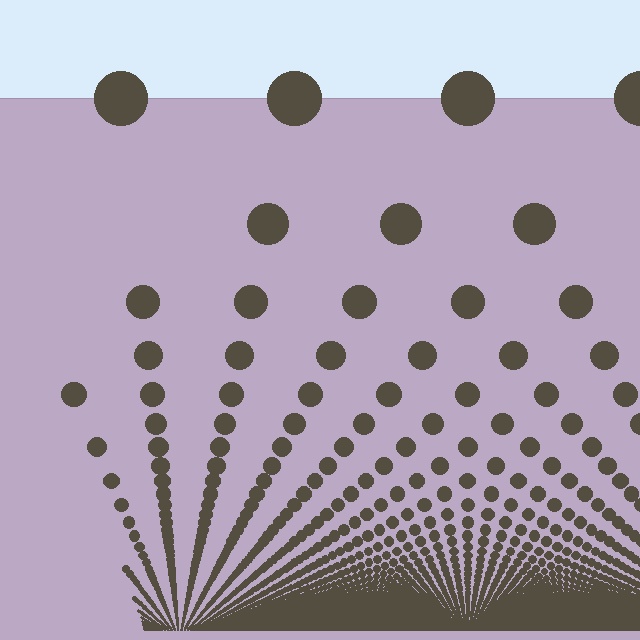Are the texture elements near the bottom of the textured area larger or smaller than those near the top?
Smaller. The gradient is inverted — elements near the bottom are smaller and denser.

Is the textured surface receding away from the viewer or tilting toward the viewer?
The surface appears to tilt toward the viewer. Texture elements get larger and sparser toward the top.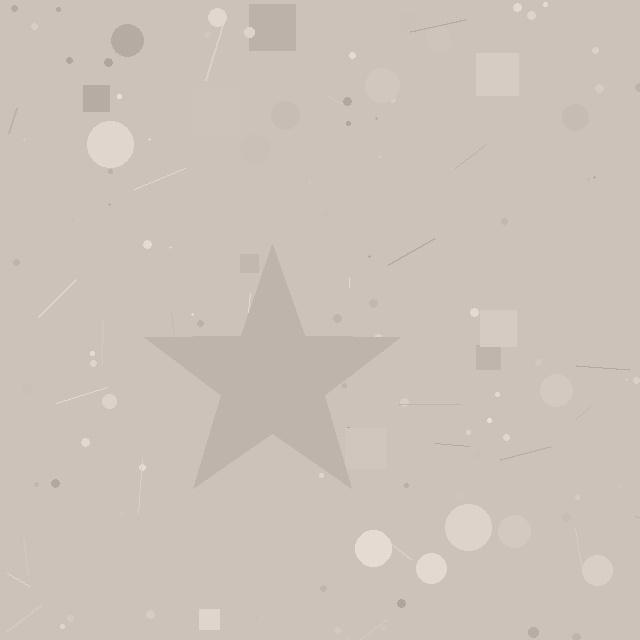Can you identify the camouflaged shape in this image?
The camouflaged shape is a star.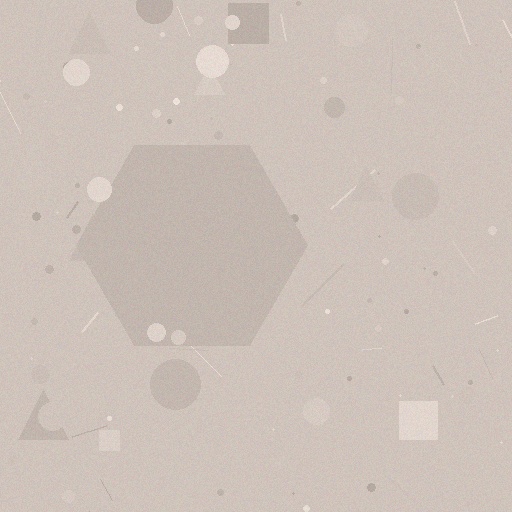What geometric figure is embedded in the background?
A hexagon is embedded in the background.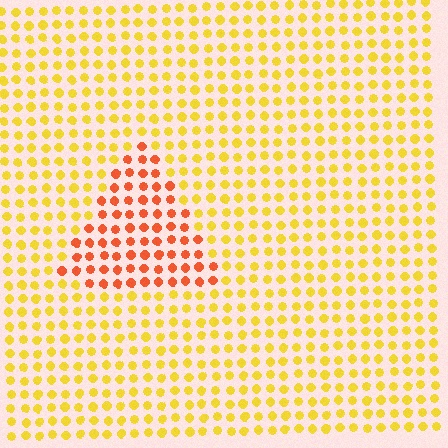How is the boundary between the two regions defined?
The boundary is defined purely by a slight shift in hue (about 40 degrees). Spacing, size, and orientation are identical on both sides.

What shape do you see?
I see a triangle.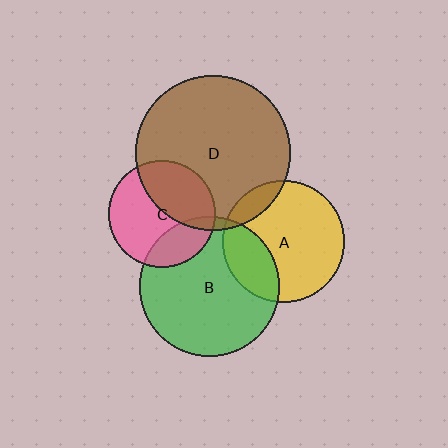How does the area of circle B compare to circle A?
Approximately 1.3 times.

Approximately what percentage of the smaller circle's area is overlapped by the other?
Approximately 25%.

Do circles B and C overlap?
Yes.